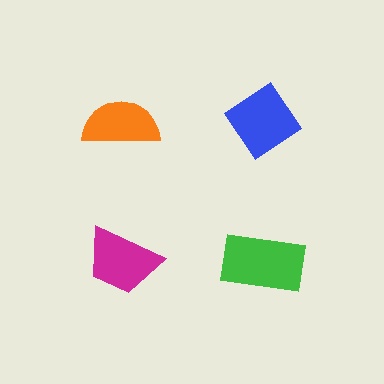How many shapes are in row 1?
2 shapes.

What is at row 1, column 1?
An orange semicircle.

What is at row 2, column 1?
A magenta trapezoid.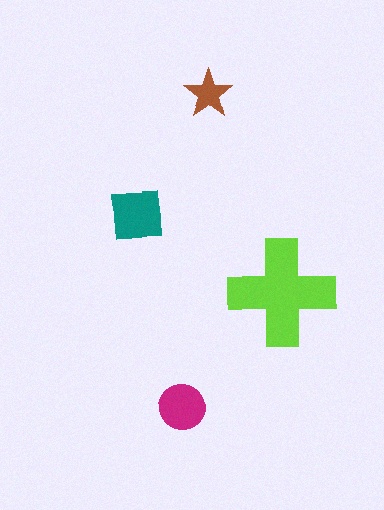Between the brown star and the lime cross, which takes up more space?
The lime cross.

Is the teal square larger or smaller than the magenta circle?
Larger.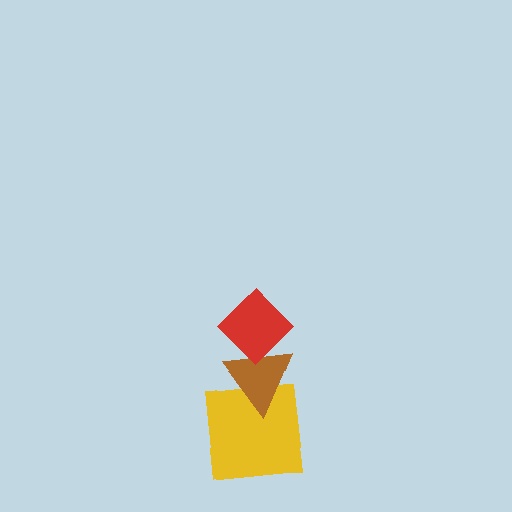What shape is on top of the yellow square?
The brown triangle is on top of the yellow square.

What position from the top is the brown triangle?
The brown triangle is 2nd from the top.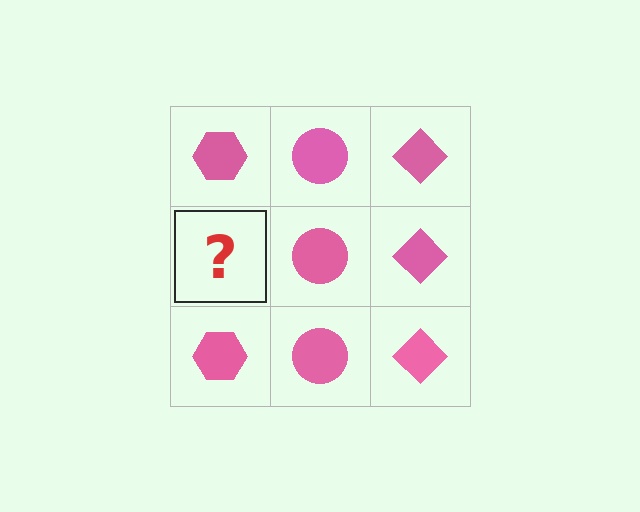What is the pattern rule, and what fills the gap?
The rule is that each column has a consistent shape. The gap should be filled with a pink hexagon.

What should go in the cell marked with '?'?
The missing cell should contain a pink hexagon.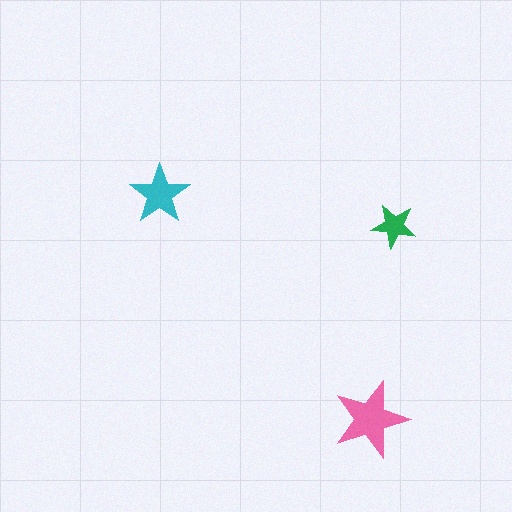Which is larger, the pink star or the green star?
The pink one.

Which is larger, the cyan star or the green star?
The cyan one.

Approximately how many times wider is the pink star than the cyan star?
About 1.5 times wider.